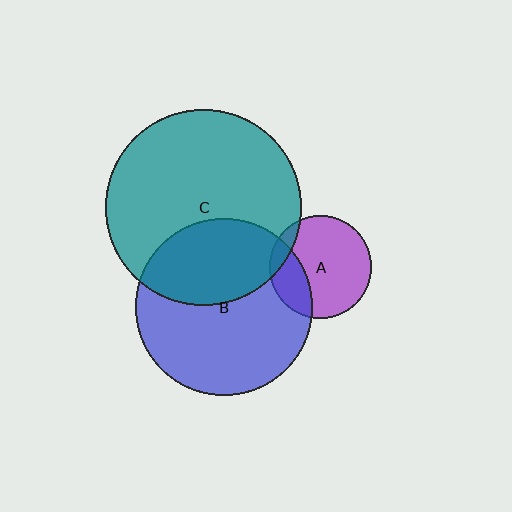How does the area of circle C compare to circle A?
Approximately 3.7 times.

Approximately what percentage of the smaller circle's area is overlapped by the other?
Approximately 25%.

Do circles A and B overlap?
Yes.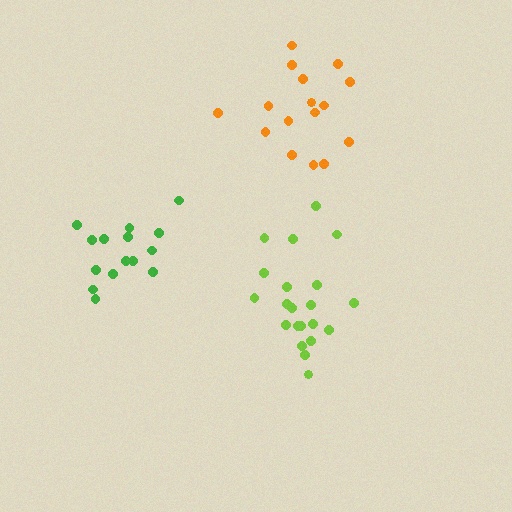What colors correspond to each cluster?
The clusters are colored: green, lime, orange.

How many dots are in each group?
Group 1: 15 dots, Group 2: 21 dots, Group 3: 16 dots (52 total).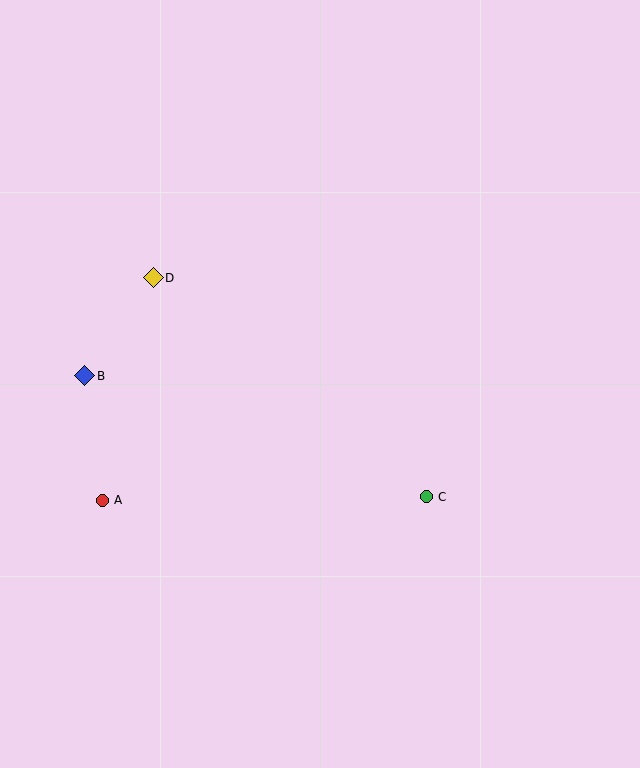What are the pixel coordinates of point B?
Point B is at (85, 376).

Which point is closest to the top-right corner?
Point C is closest to the top-right corner.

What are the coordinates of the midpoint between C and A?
The midpoint between C and A is at (264, 498).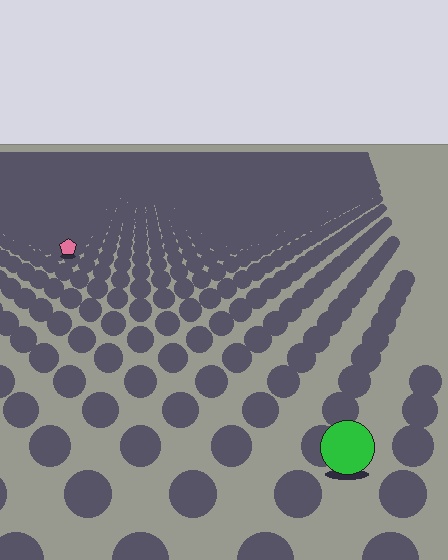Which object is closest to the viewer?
The green circle is closest. The texture marks near it are larger and more spread out.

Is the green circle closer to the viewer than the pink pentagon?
Yes. The green circle is closer — you can tell from the texture gradient: the ground texture is coarser near it.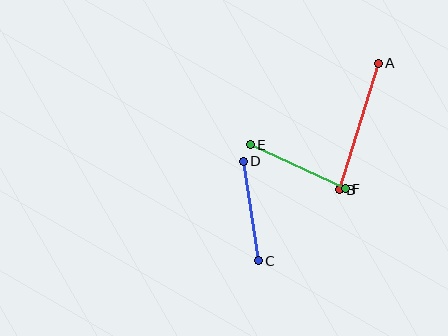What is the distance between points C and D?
The distance is approximately 100 pixels.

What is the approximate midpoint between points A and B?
The midpoint is at approximately (359, 126) pixels.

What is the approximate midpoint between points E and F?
The midpoint is at approximately (298, 167) pixels.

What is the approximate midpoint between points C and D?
The midpoint is at approximately (251, 211) pixels.